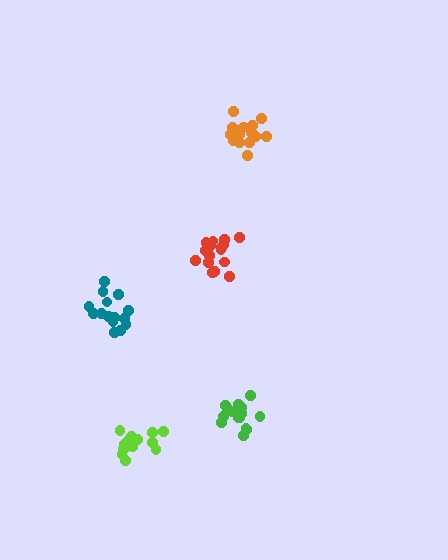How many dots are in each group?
Group 1: 17 dots, Group 2: 15 dots, Group 3: 16 dots, Group 4: 13 dots, Group 5: 17 dots (78 total).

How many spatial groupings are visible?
There are 5 spatial groupings.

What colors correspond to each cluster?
The clusters are colored: orange, teal, green, lime, red.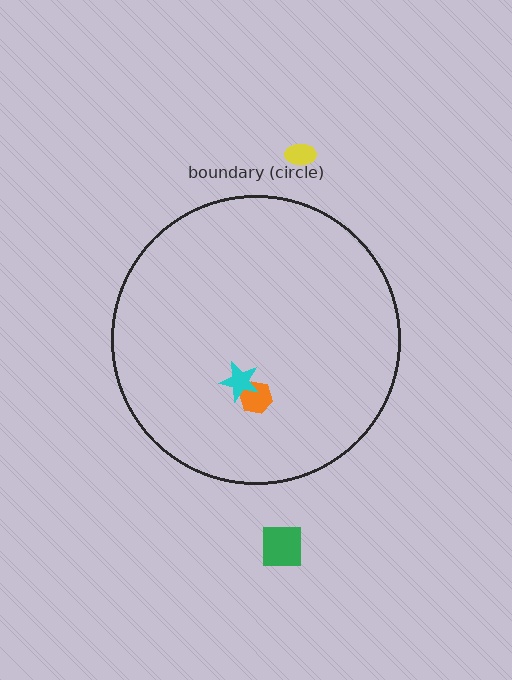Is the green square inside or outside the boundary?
Outside.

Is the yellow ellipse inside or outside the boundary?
Outside.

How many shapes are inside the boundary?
2 inside, 2 outside.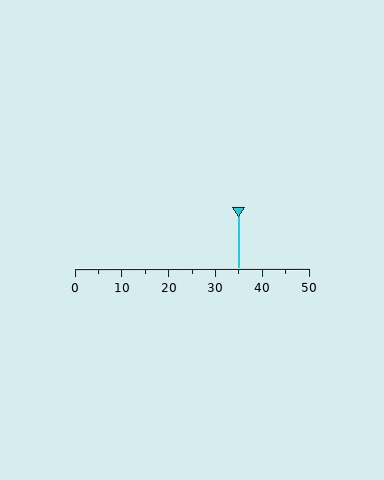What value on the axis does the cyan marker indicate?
The marker indicates approximately 35.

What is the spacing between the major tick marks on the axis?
The major ticks are spaced 10 apart.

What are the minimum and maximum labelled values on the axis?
The axis runs from 0 to 50.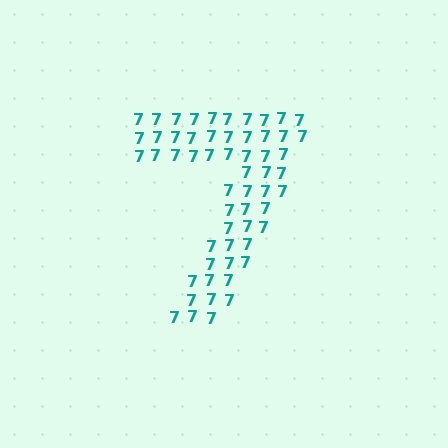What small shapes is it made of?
It is made of small digit 7's.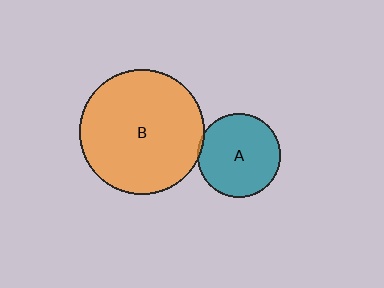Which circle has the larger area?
Circle B (orange).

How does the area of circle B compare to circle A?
Approximately 2.2 times.